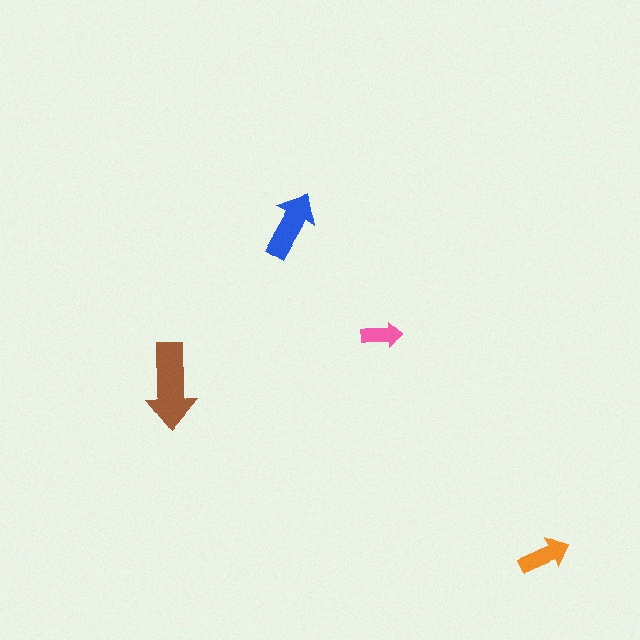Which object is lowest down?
The orange arrow is bottommost.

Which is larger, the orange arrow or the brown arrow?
The brown one.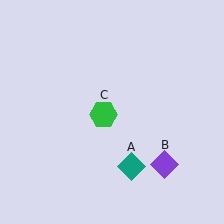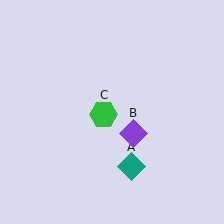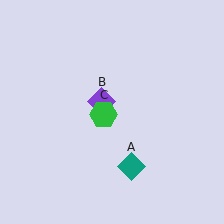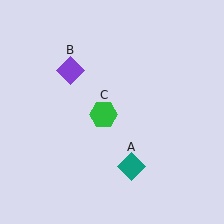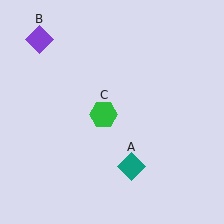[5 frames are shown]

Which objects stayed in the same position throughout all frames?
Teal diamond (object A) and green hexagon (object C) remained stationary.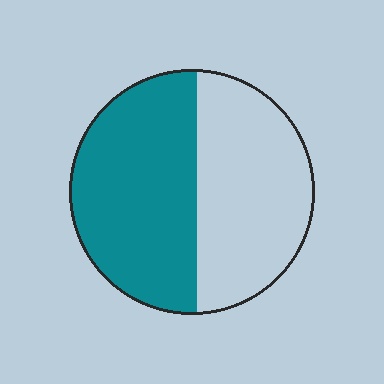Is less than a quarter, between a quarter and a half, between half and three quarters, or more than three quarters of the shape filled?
Between half and three quarters.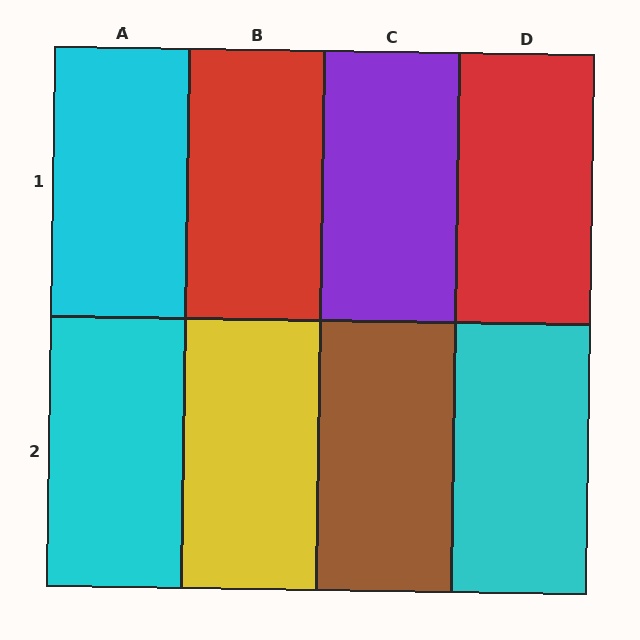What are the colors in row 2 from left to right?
Cyan, yellow, brown, cyan.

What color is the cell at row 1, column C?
Purple.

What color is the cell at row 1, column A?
Cyan.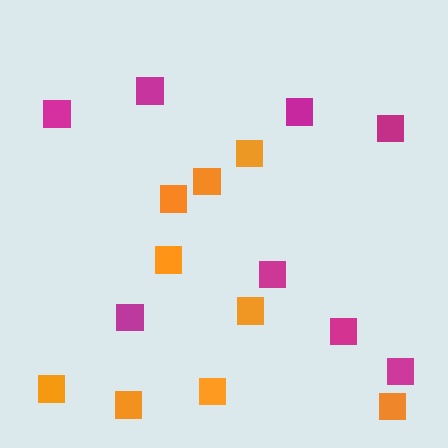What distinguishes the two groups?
There are 2 groups: one group of orange squares (9) and one group of magenta squares (8).